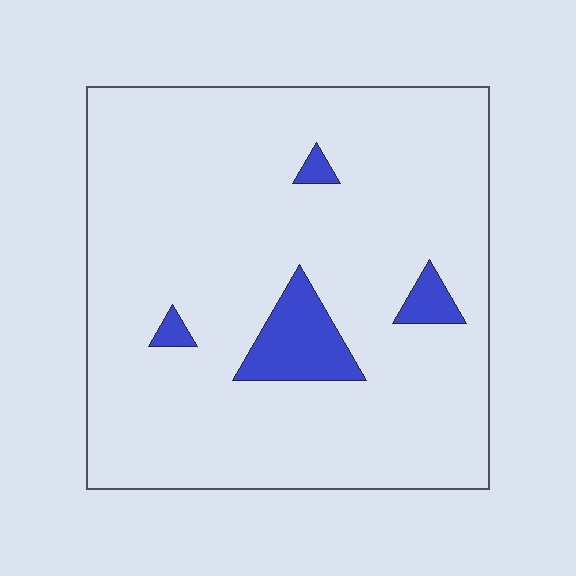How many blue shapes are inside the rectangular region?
4.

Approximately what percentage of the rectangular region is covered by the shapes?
Approximately 10%.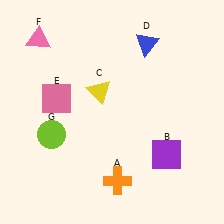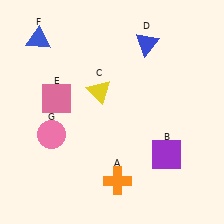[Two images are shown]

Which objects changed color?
F changed from pink to blue. G changed from lime to pink.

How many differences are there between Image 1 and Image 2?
There are 2 differences between the two images.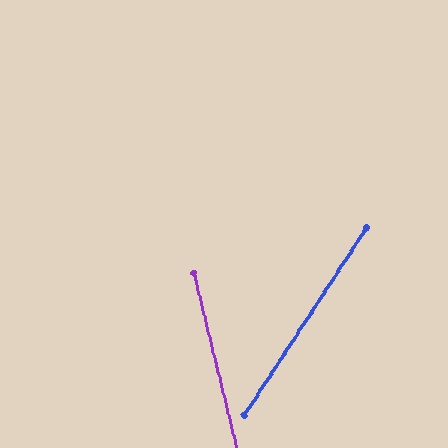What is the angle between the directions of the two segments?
Approximately 47 degrees.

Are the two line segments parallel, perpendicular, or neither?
Neither parallel nor perpendicular — they differ by about 47°.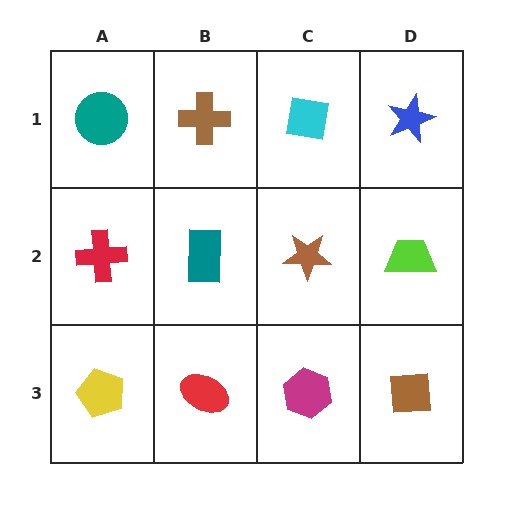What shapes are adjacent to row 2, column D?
A blue star (row 1, column D), a brown square (row 3, column D), a brown star (row 2, column C).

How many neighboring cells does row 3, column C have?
3.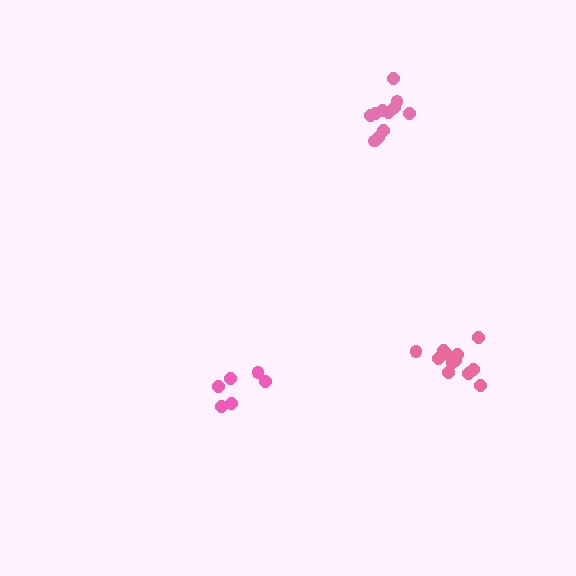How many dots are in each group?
Group 1: 12 dots, Group 2: 6 dots, Group 3: 11 dots (29 total).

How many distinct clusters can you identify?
There are 3 distinct clusters.